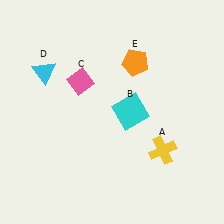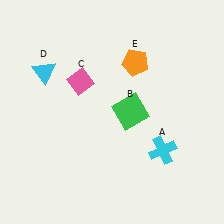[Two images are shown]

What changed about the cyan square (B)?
In Image 1, B is cyan. In Image 2, it changed to green.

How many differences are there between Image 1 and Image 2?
There are 2 differences between the two images.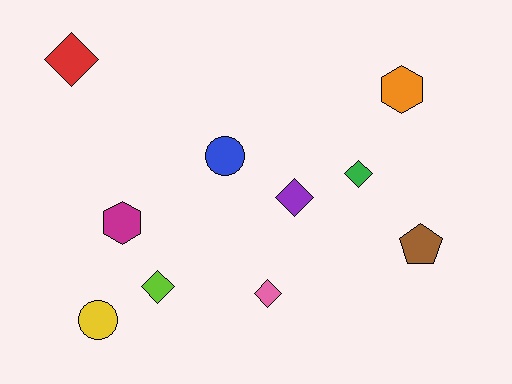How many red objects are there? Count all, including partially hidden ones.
There is 1 red object.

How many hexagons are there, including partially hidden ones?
There are 2 hexagons.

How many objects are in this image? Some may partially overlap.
There are 10 objects.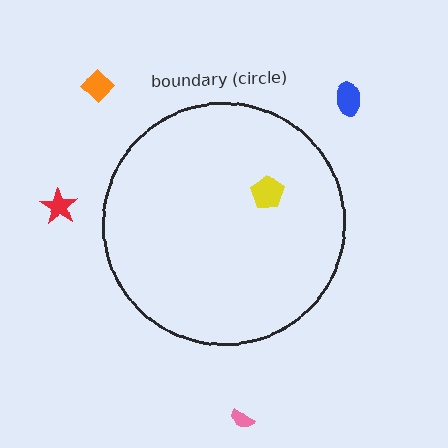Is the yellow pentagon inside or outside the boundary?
Inside.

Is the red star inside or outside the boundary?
Outside.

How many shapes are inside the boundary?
1 inside, 4 outside.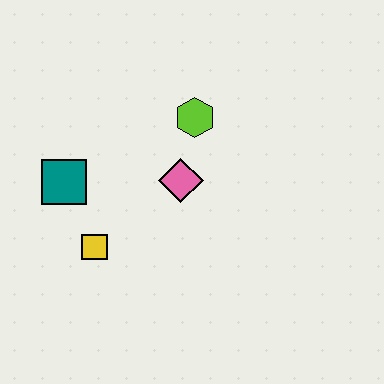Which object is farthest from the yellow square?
The lime hexagon is farthest from the yellow square.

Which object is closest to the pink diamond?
The lime hexagon is closest to the pink diamond.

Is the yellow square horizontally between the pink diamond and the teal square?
Yes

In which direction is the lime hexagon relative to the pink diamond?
The lime hexagon is above the pink diamond.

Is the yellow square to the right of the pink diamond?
No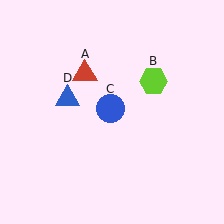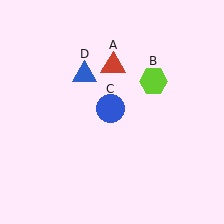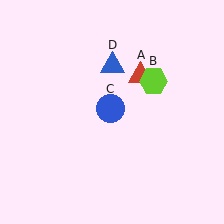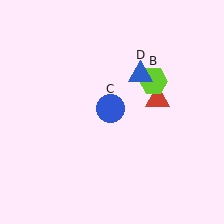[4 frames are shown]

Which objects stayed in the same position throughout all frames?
Lime hexagon (object B) and blue circle (object C) remained stationary.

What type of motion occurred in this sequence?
The red triangle (object A), blue triangle (object D) rotated clockwise around the center of the scene.